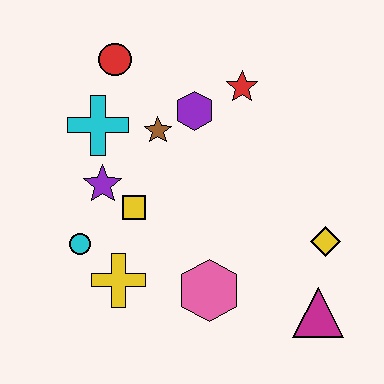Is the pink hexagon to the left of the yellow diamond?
Yes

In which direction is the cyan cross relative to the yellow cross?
The cyan cross is above the yellow cross.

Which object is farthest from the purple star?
The magenta triangle is farthest from the purple star.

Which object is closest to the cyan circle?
The yellow cross is closest to the cyan circle.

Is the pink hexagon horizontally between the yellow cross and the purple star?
No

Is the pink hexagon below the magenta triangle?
No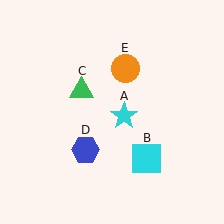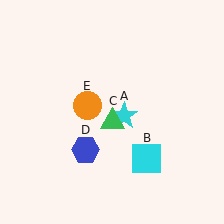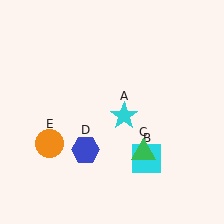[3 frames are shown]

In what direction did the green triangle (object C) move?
The green triangle (object C) moved down and to the right.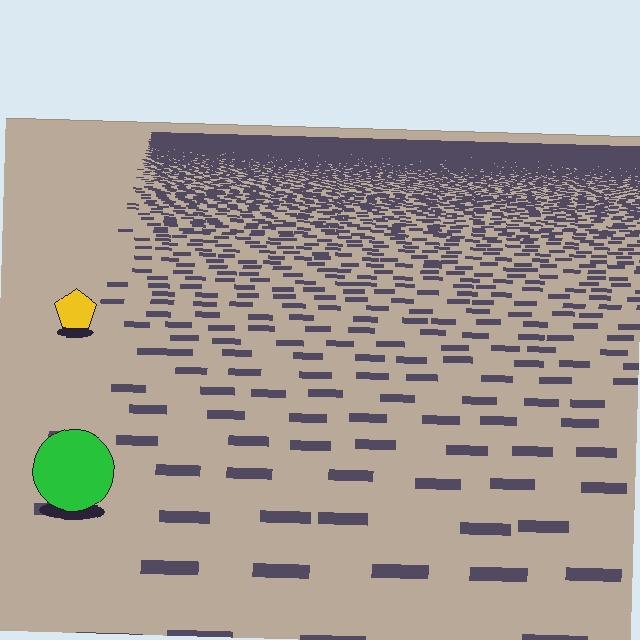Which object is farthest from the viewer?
The yellow pentagon is farthest from the viewer. It appears smaller and the ground texture around it is denser.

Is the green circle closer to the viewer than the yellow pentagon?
Yes. The green circle is closer — you can tell from the texture gradient: the ground texture is coarser near it.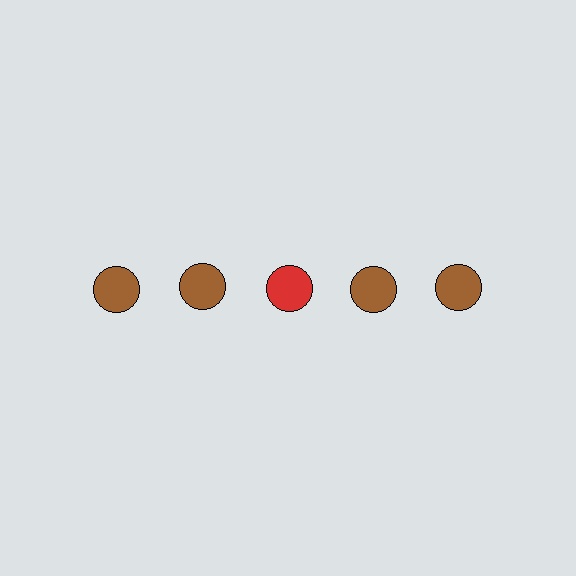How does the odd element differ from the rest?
It has a different color: red instead of brown.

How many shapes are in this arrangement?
There are 5 shapes arranged in a grid pattern.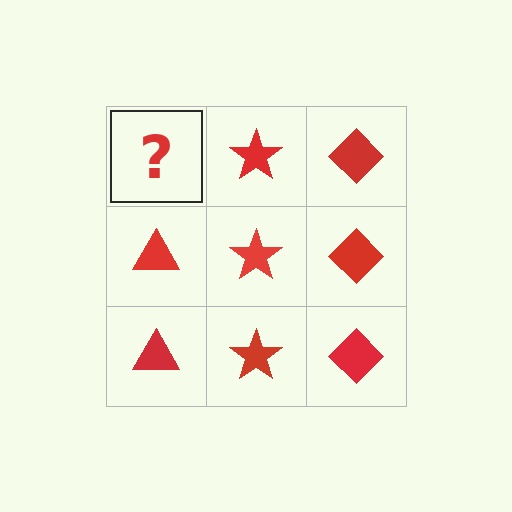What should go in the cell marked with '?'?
The missing cell should contain a red triangle.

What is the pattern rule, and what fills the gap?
The rule is that each column has a consistent shape. The gap should be filled with a red triangle.